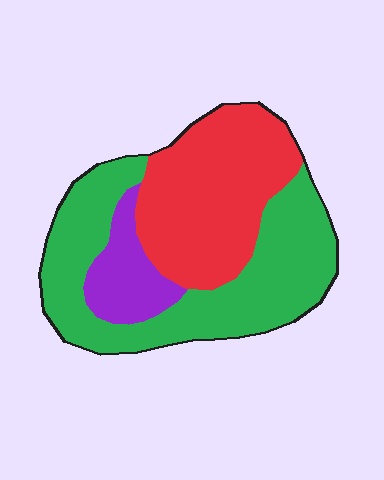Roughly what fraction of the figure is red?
Red covers roughly 40% of the figure.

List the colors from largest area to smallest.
From largest to smallest: green, red, purple.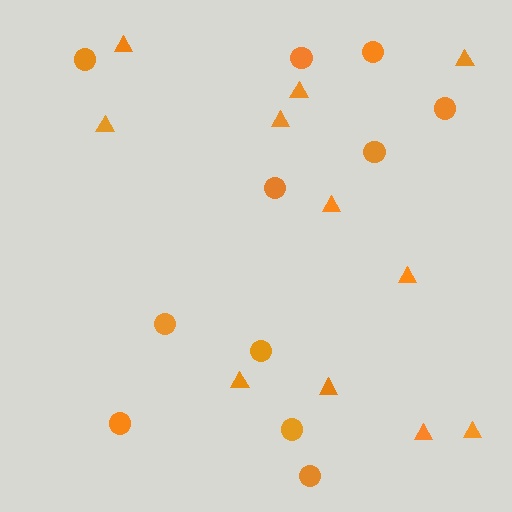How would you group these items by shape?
There are 2 groups: one group of circles (11) and one group of triangles (11).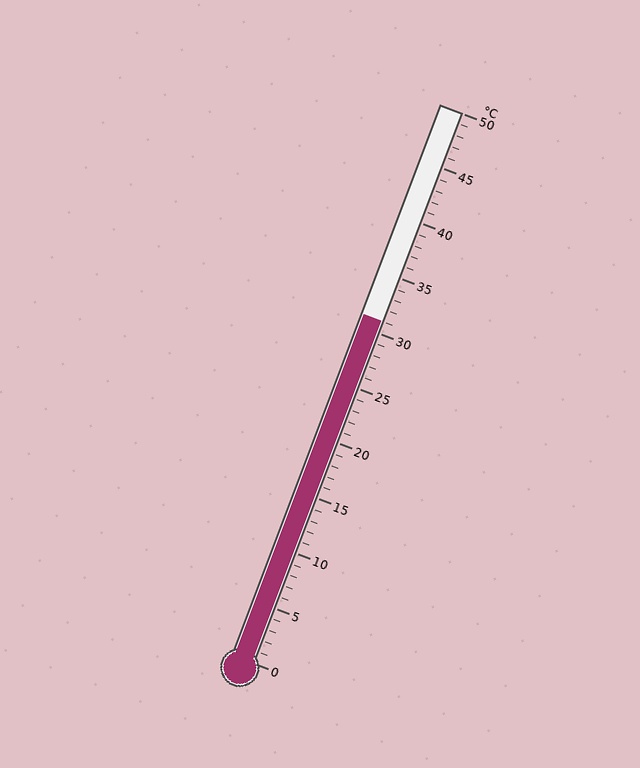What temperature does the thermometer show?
The thermometer shows approximately 31°C.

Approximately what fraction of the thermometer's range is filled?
The thermometer is filled to approximately 60% of its range.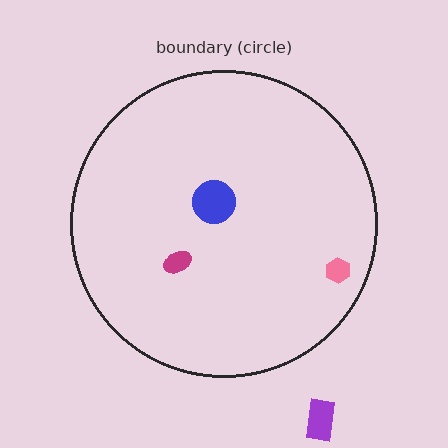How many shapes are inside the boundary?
3 inside, 1 outside.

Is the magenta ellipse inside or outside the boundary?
Inside.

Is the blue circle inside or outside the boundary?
Inside.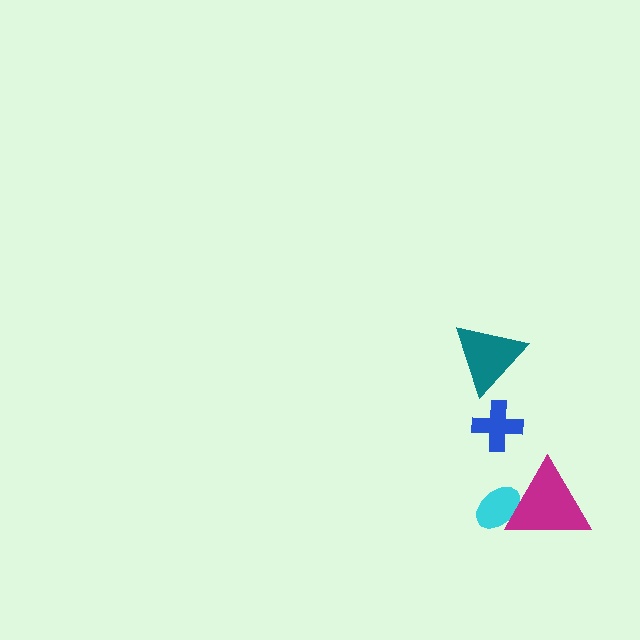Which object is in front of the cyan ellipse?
The magenta triangle is in front of the cyan ellipse.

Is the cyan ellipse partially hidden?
Yes, it is partially covered by another shape.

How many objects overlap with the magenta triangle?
1 object overlaps with the magenta triangle.